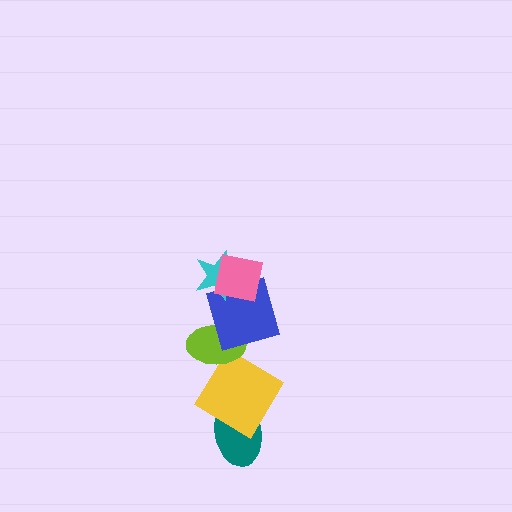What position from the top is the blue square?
The blue square is 3rd from the top.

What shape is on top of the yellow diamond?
The lime ellipse is on top of the yellow diamond.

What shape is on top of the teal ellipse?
The yellow diamond is on top of the teal ellipse.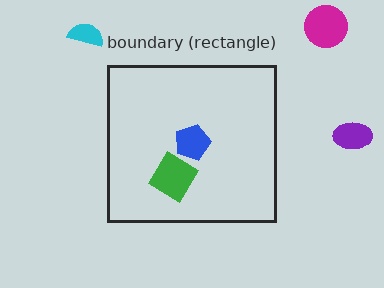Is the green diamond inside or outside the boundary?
Inside.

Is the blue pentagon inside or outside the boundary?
Inside.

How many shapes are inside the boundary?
2 inside, 3 outside.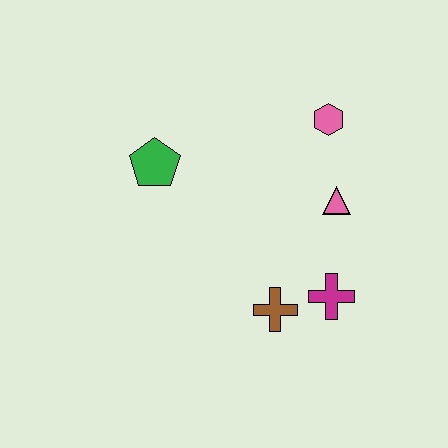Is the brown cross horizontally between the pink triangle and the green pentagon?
Yes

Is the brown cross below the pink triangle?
Yes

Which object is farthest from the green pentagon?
The magenta cross is farthest from the green pentagon.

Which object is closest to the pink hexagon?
The pink triangle is closest to the pink hexagon.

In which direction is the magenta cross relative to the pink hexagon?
The magenta cross is below the pink hexagon.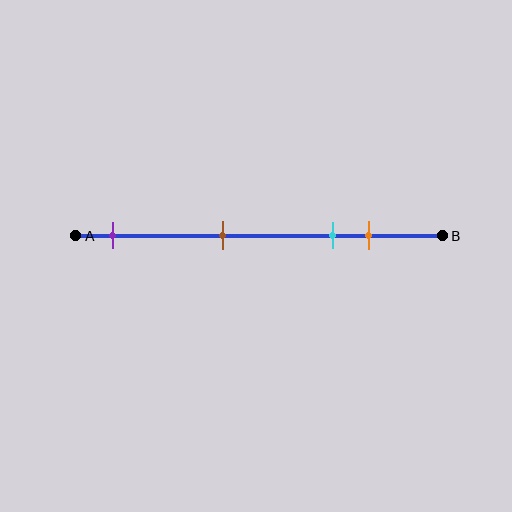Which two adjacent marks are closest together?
The cyan and orange marks are the closest adjacent pair.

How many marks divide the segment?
There are 4 marks dividing the segment.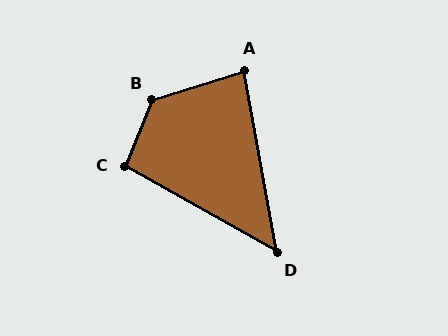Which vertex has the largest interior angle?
B, at approximately 130 degrees.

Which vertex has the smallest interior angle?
D, at approximately 50 degrees.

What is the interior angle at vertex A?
Approximately 83 degrees (acute).